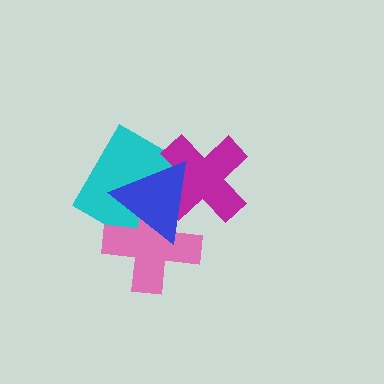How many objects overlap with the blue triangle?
3 objects overlap with the blue triangle.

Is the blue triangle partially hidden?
No, no other shape covers it.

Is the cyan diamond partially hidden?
Yes, it is partially covered by another shape.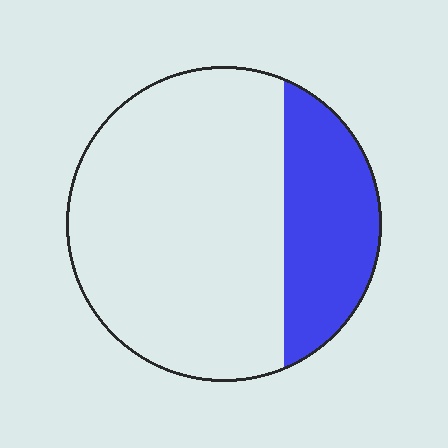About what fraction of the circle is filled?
About one quarter (1/4).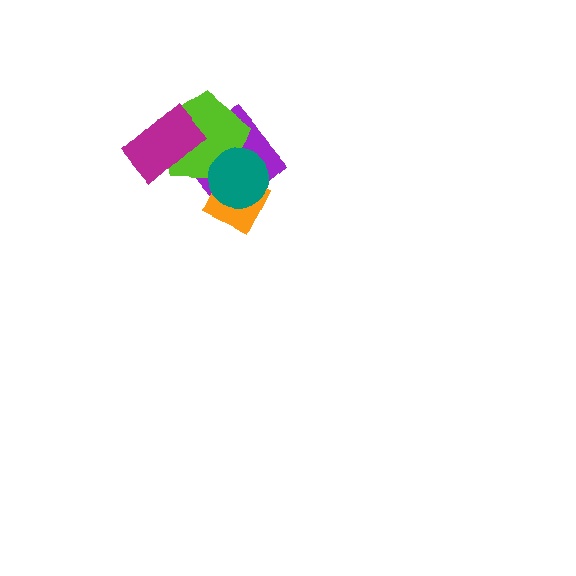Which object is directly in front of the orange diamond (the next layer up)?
The lime pentagon is directly in front of the orange diamond.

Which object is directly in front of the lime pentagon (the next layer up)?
The magenta rectangle is directly in front of the lime pentagon.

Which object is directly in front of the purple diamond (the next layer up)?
The orange diamond is directly in front of the purple diamond.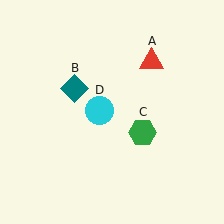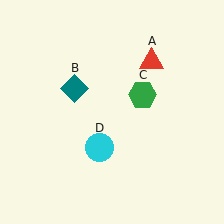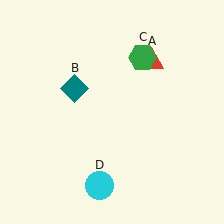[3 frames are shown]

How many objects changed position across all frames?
2 objects changed position: green hexagon (object C), cyan circle (object D).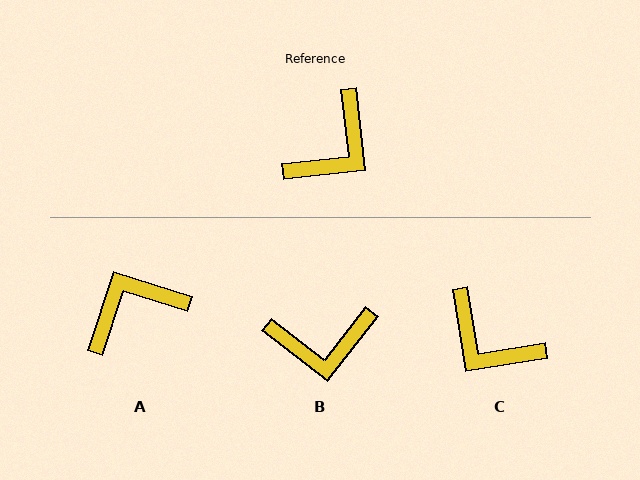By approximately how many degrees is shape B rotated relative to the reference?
Approximately 44 degrees clockwise.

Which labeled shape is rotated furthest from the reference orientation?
A, about 156 degrees away.